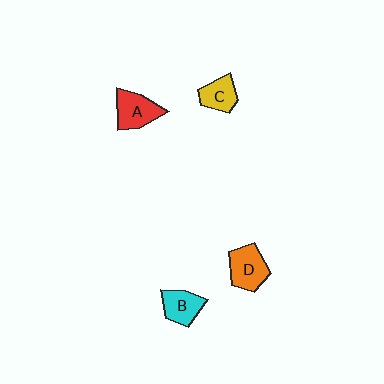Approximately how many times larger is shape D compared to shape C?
Approximately 1.4 times.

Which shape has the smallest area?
Shape C (yellow).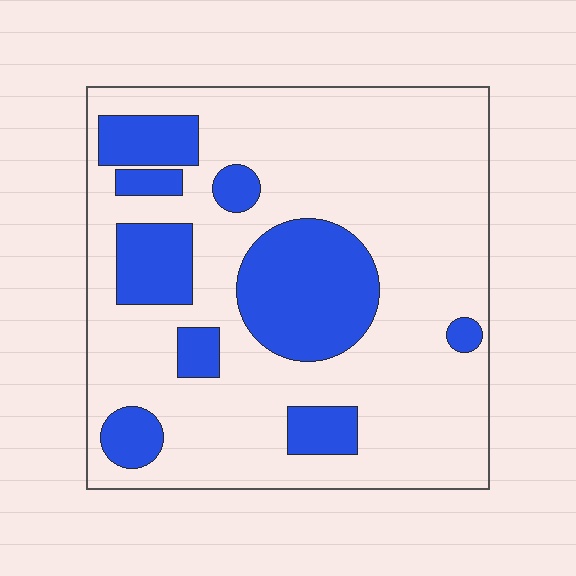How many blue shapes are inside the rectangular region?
9.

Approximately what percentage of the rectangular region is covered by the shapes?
Approximately 25%.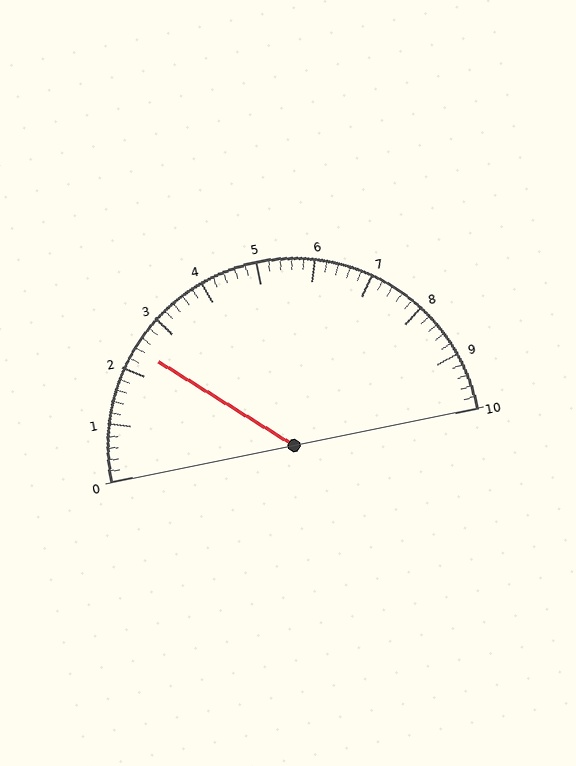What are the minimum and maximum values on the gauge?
The gauge ranges from 0 to 10.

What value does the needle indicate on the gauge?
The needle indicates approximately 2.4.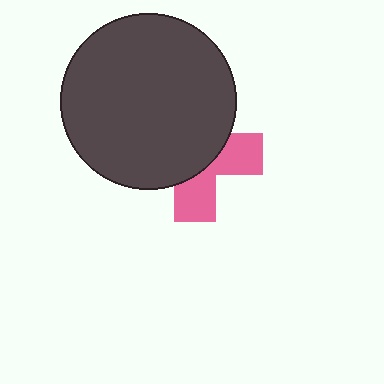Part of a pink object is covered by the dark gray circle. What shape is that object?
It is a cross.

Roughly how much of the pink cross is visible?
A small part of it is visible (roughly 38%).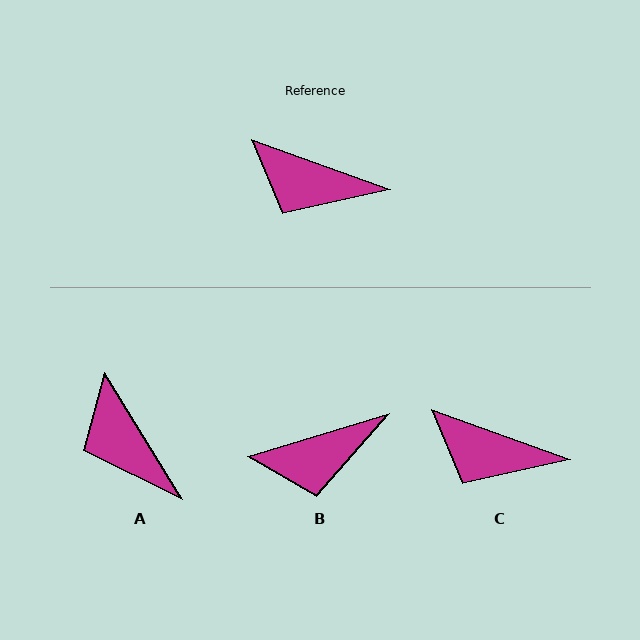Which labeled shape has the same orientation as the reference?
C.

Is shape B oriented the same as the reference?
No, it is off by about 37 degrees.